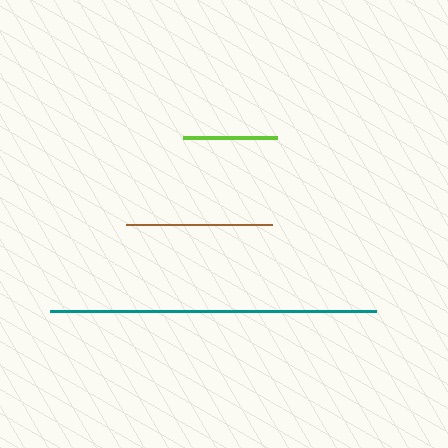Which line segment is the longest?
The teal line is the longest at approximately 326 pixels.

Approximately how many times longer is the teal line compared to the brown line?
The teal line is approximately 2.2 times the length of the brown line.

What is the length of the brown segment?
The brown segment is approximately 146 pixels long.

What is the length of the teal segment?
The teal segment is approximately 326 pixels long.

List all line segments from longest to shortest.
From longest to shortest: teal, brown, lime.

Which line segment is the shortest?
The lime line is the shortest at approximately 94 pixels.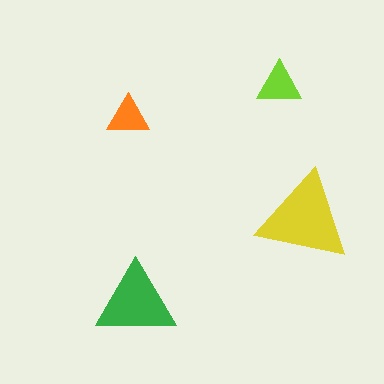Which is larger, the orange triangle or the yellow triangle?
The yellow one.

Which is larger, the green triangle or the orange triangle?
The green one.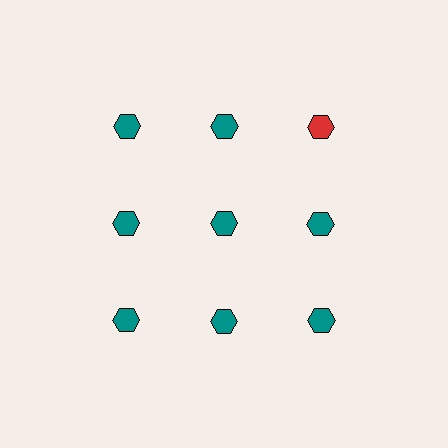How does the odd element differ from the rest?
It has a different color: red instead of teal.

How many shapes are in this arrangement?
There are 9 shapes arranged in a grid pattern.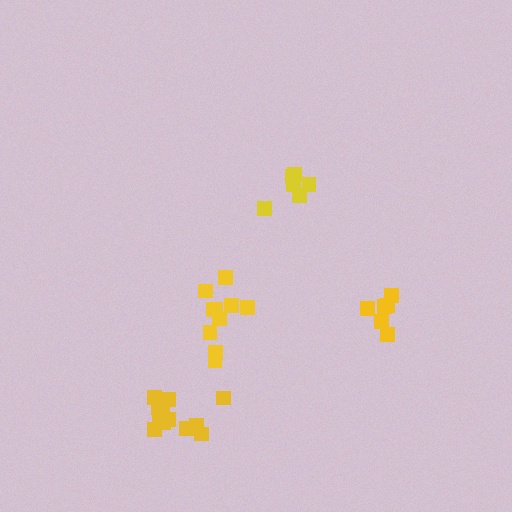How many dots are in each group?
Group 1: 6 dots, Group 2: 10 dots, Group 3: 12 dots, Group 4: 6 dots (34 total).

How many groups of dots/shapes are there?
There are 4 groups.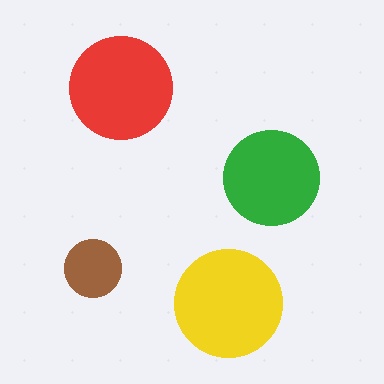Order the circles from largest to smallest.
the yellow one, the red one, the green one, the brown one.